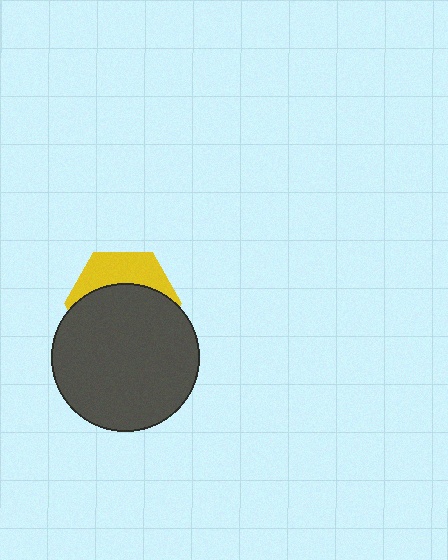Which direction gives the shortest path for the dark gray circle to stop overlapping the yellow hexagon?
Moving down gives the shortest separation.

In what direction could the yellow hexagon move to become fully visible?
The yellow hexagon could move up. That would shift it out from behind the dark gray circle entirely.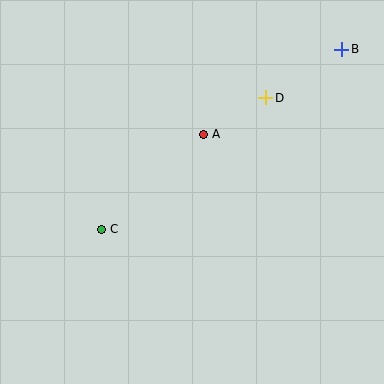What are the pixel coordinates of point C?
Point C is at (101, 229).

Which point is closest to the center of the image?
Point A at (203, 134) is closest to the center.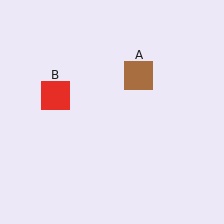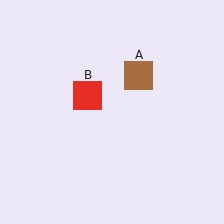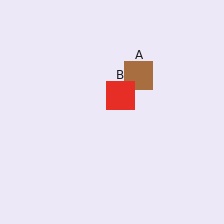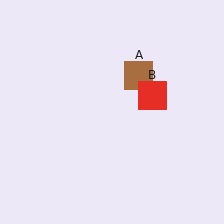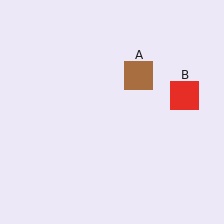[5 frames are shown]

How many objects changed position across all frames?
1 object changed position: red square (object B).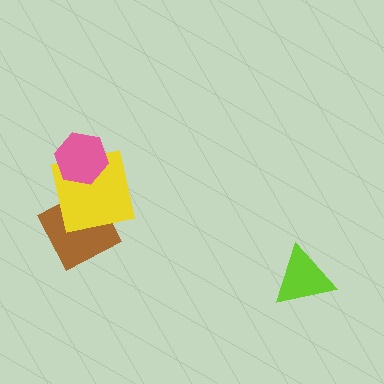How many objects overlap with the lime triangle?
0 objects overlap with the lime triangle.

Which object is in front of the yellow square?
The pink hexagon is in front of the yellow square.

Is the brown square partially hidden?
Yes, it is partially covered by another shape.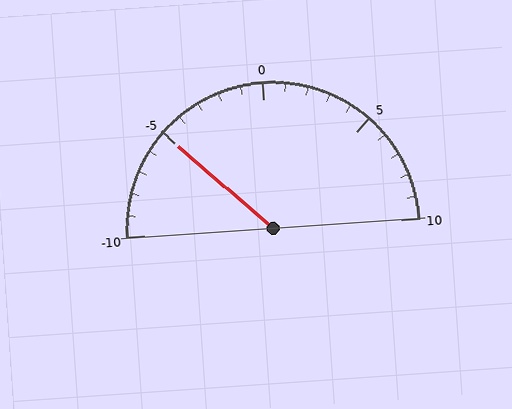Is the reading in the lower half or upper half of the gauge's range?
The reading is in the lower half of the range (-10 to 10).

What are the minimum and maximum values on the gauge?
The gauge ranges from -10 to 10.